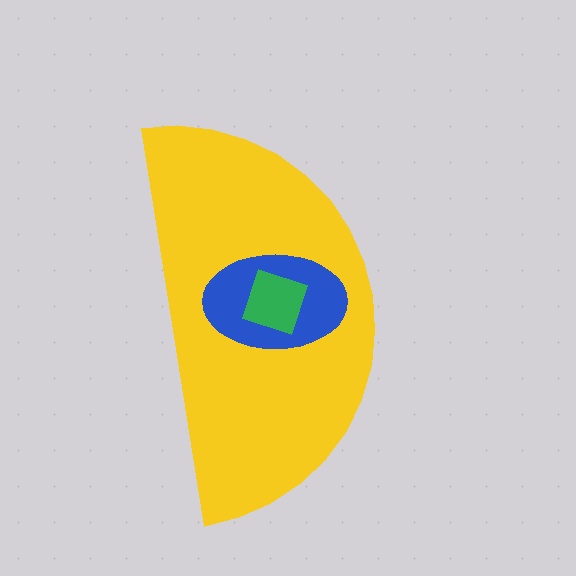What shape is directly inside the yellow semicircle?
The blue ellipse.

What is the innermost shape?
The green square.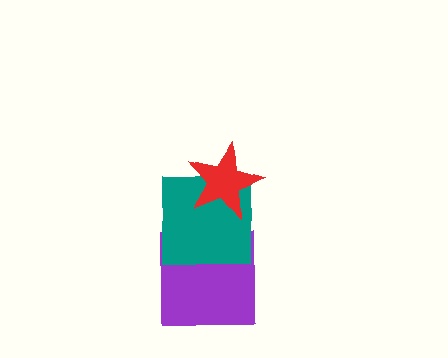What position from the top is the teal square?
The teal square is 2nd from the top.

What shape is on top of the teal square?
The red star is on top of the teal square.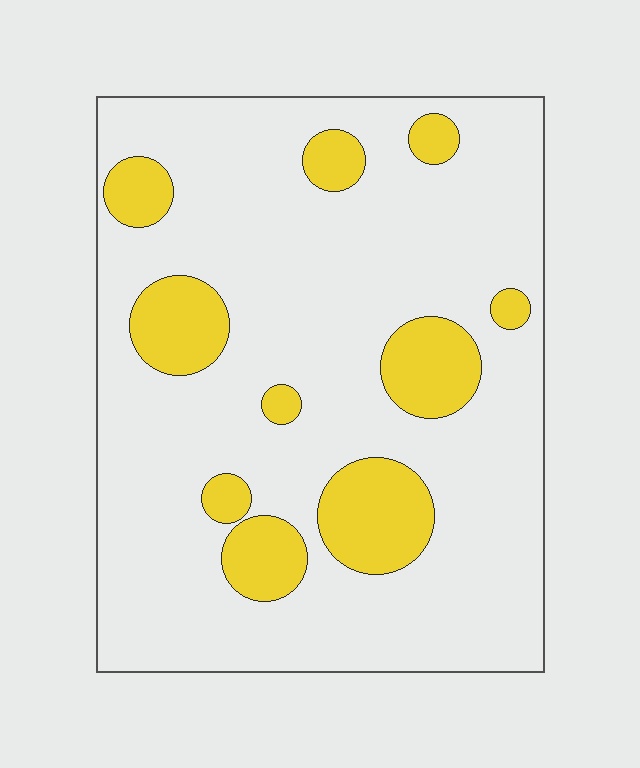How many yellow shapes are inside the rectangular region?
10.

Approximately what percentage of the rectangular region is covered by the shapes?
Approximately 20%.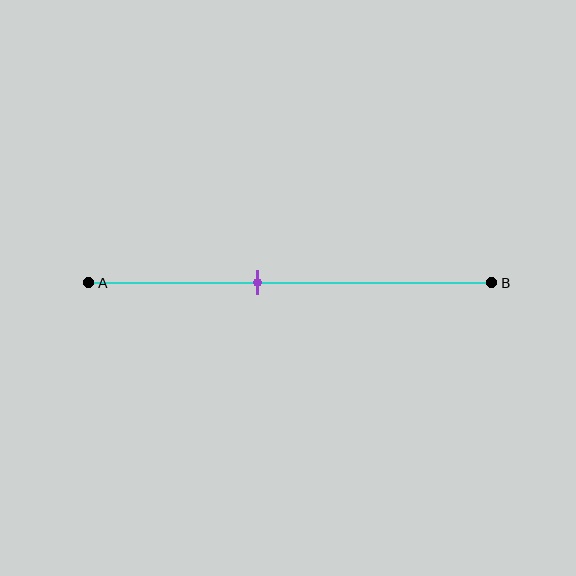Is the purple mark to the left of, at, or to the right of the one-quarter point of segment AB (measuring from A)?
The purple mark is to the right of the one-quarter point of segment AB.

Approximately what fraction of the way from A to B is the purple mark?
The purple mark is approximately 40% of the way from A to B.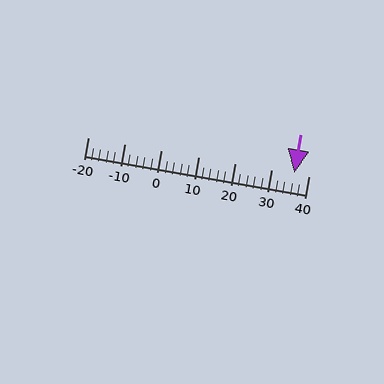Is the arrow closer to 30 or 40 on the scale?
The arrow is closer to 40.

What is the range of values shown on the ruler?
The ruler shows values from -20 to 40.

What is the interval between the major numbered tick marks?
The major tick marks are spaced 10 units apart.